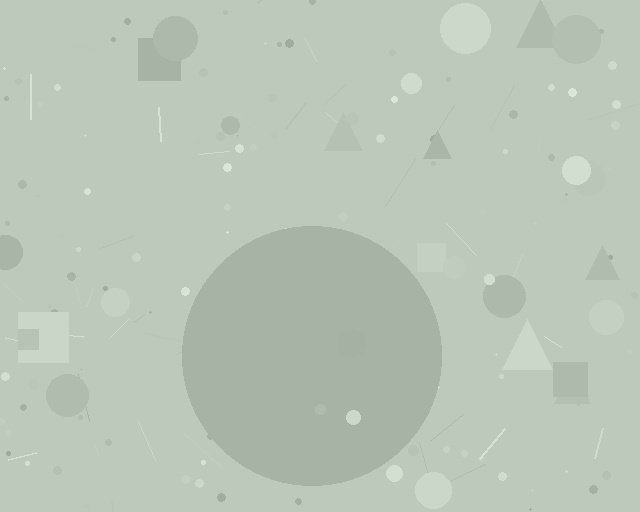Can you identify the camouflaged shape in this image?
The camouflaged shape is a circle.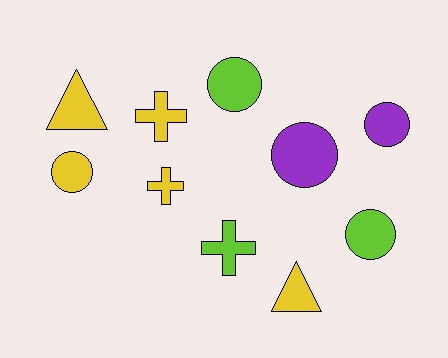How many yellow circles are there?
There is 1 yellow circle.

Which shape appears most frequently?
Circle, with 5 objects.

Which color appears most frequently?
Yellow, with 5 objects.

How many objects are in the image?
There are 10 objects.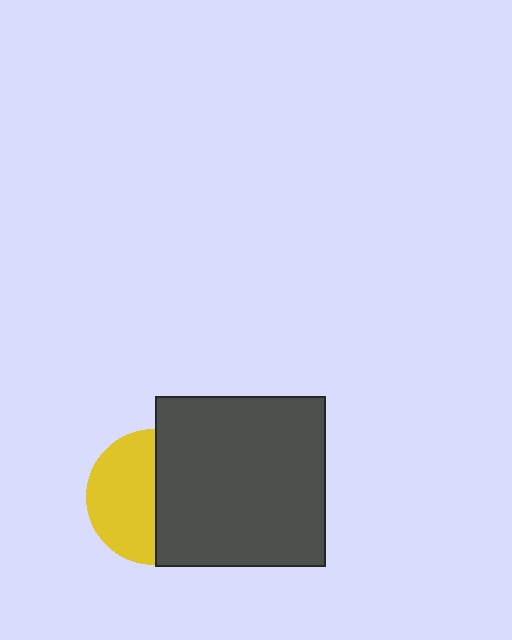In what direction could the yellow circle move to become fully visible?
The yellow circle could move left. That would shift it out from behind the dark gray square entirely.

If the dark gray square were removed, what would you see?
You would see the complete yellow circle.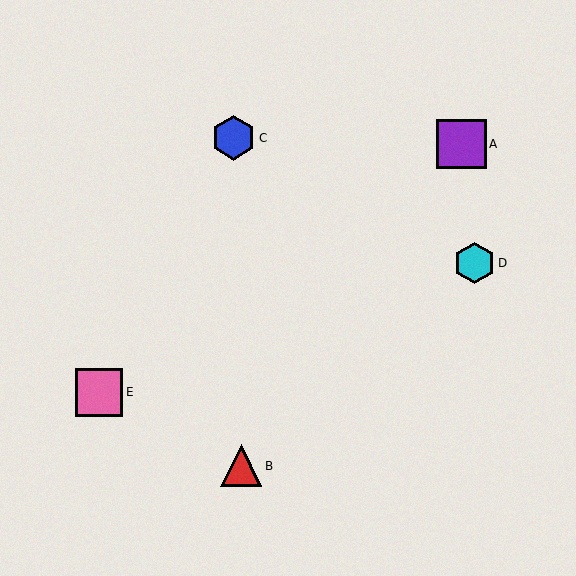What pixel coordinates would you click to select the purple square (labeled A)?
Click at (462, 144) to select the purple square A.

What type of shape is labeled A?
Shape A is a purple square.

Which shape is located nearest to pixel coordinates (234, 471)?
The red triangle (labeled B) at (241, 466) is nearest to that location.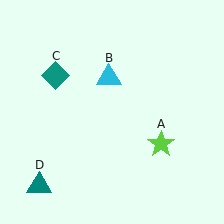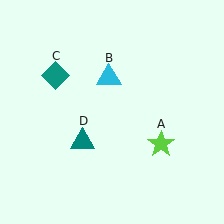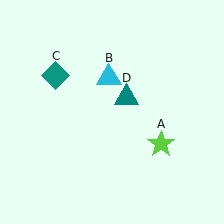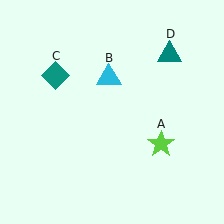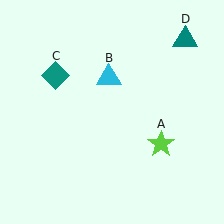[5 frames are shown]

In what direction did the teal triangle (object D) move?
The teal triangle (object D) moved up and to the right.